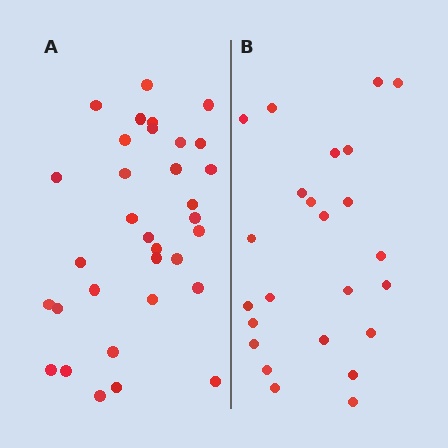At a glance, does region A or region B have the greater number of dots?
Region A (the left region) has more dots.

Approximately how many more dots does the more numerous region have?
Region A has roughly 8 or so more dots than region B.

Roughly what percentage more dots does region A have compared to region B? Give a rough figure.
About 40% more.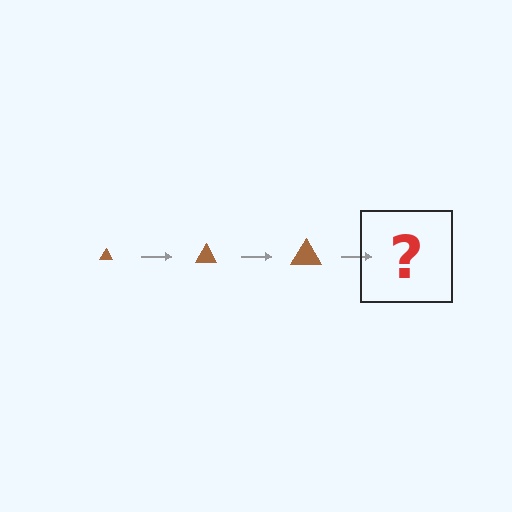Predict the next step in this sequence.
The next step is a brown triangle, larger than the previous one.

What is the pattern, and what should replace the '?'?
The pattern is that the triangle gets progressively larger each step. The '?' should be a brown triangle, larger than the previous one.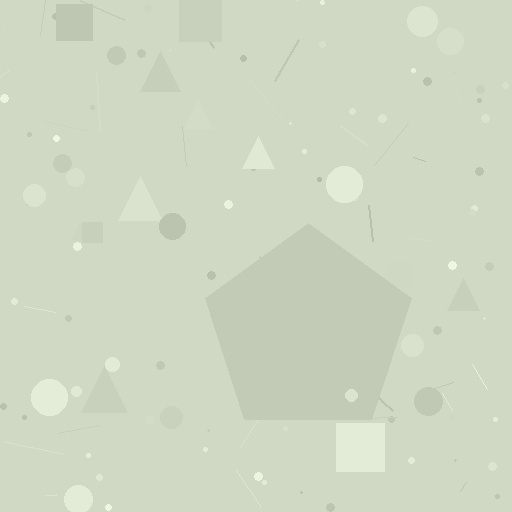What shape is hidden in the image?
A pentagon is hidden in the image.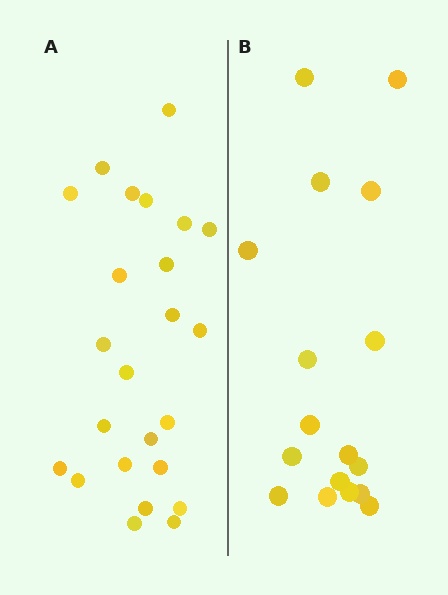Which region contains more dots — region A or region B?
Region A (the left region) has more dots.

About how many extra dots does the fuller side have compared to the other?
Region A has roughly 8 or so more dots than region B.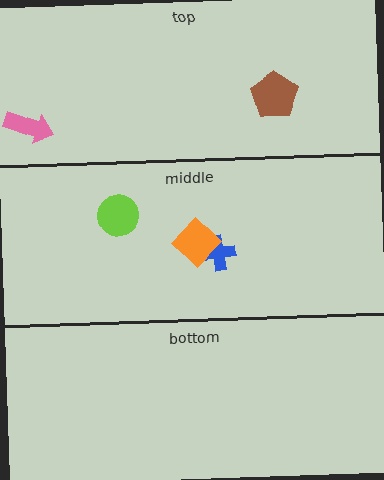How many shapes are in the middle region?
3.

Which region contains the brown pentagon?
The top region.